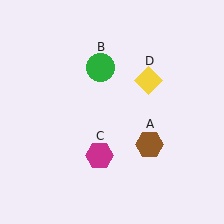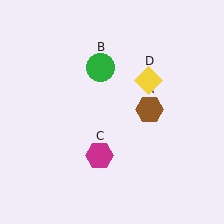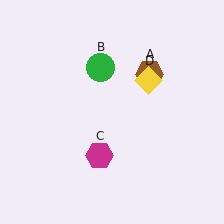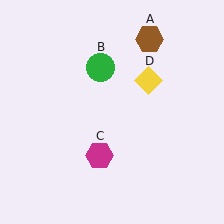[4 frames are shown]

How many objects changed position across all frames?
1 object changed position: brown hexagon (object A).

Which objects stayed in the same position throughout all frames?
Green circle (object B) and magenta hexagon (object C) and yellow diamond (object D) remained stationary.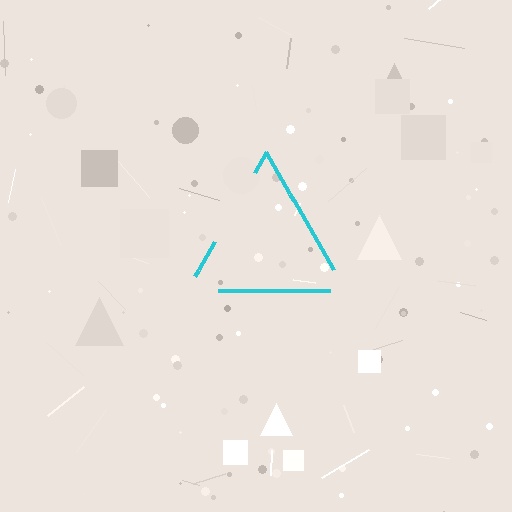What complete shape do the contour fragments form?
The contour fragments form a triangle.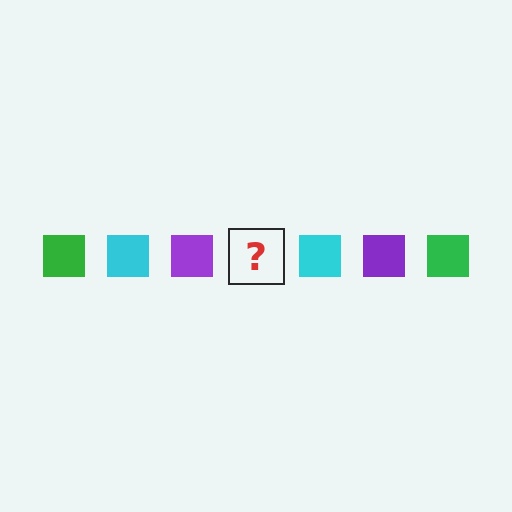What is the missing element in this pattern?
The missing element is a green square.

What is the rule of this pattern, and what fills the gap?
The rule is that the pattern cycles through green, cyan, purple squares. The gap should be filled with a green square.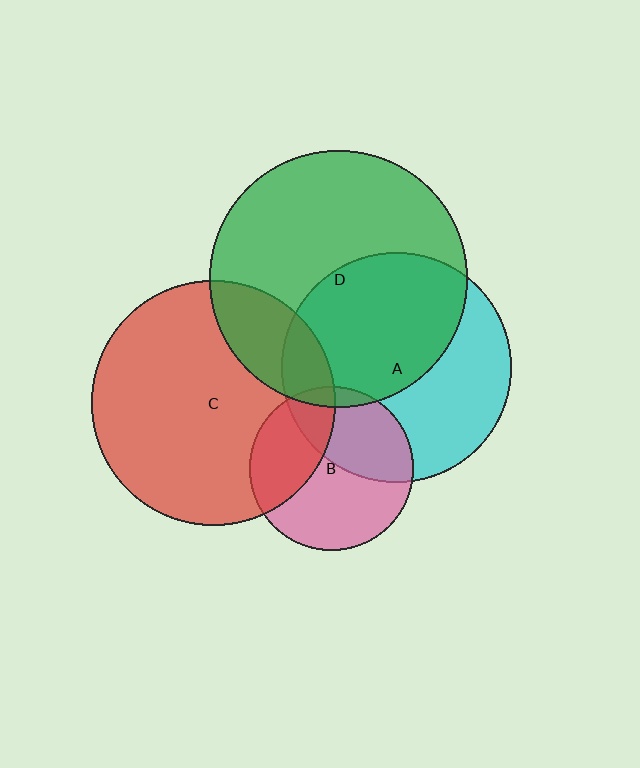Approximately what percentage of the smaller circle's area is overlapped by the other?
Approximately 10%.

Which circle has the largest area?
Circle D (green).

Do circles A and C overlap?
Yes.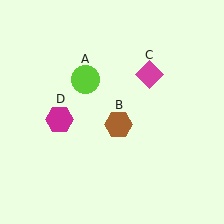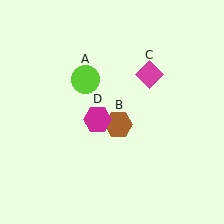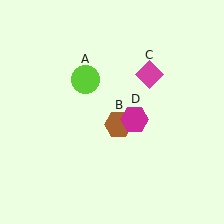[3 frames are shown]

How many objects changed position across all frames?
1 object changed position: magenta hexagon (object D).